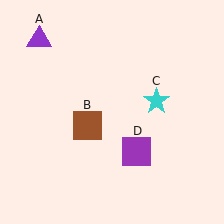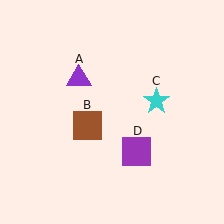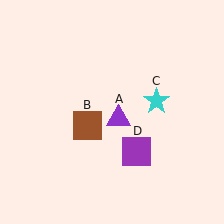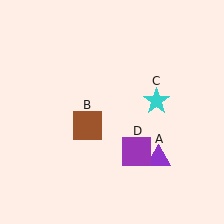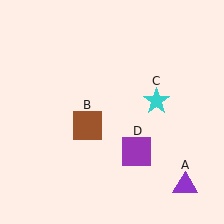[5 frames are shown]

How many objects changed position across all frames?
1 object changed position: purple triangle (object A).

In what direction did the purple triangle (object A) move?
The purple triangle (object A) moved down and to the right.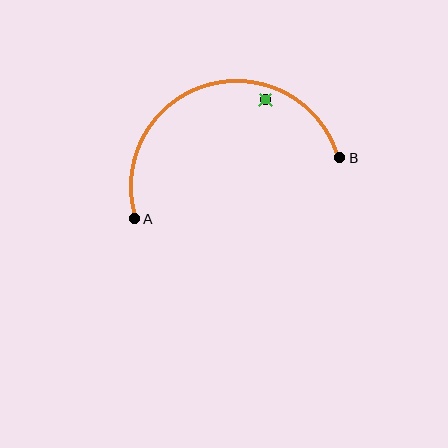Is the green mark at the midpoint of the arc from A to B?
No — the green mark does not lie on the arc at all. It sits slightly inside the curve.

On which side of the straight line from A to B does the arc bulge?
The arc bulges above the straight line connecting A and B.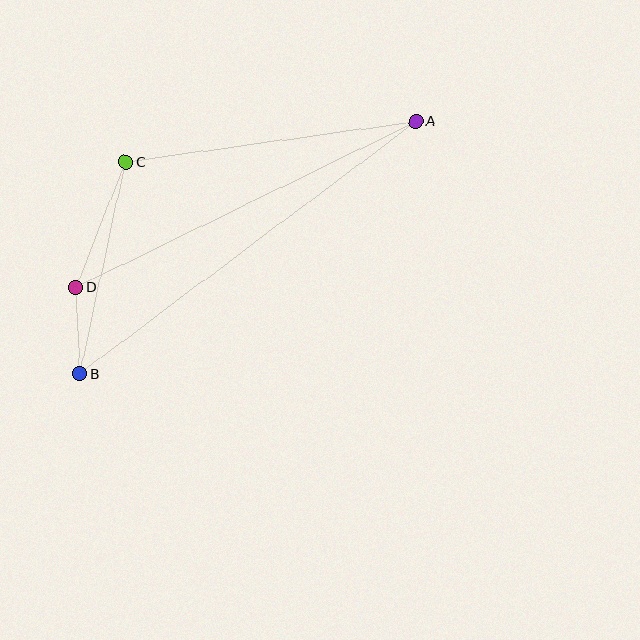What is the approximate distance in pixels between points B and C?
The distance between B and C is approximately 217 pixels.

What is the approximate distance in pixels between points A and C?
The distance between A and C is approximately 293 pixels.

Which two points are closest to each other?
Points B and D are closest to each other.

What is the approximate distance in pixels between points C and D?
The distance between C and D is approximately 135 pixels.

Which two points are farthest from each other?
Points A and B are farthest from each other.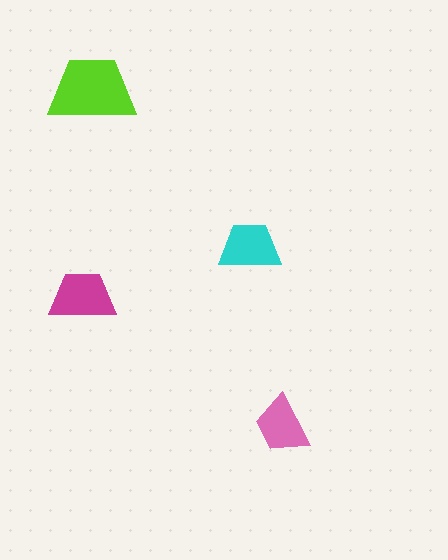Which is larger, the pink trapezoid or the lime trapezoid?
The lime one.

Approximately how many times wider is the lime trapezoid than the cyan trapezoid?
About 1.5 times wider.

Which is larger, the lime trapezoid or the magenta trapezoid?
The lime one.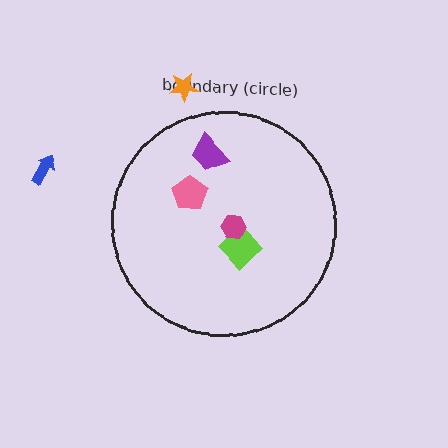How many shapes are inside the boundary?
4 inside, 2 outside.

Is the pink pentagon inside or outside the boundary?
Inside.